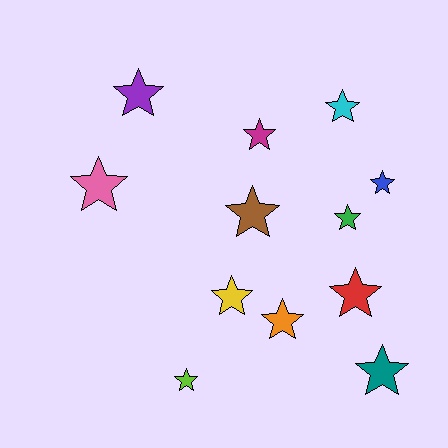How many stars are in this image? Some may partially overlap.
There are 12 stars.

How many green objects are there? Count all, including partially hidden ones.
There is 1 green object.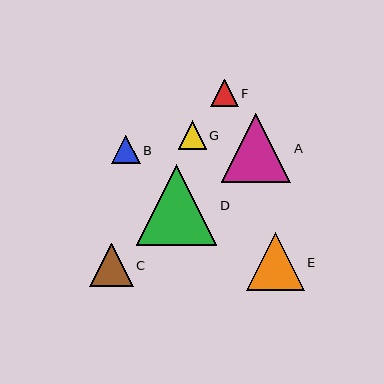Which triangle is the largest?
Triangle D is the largest with a size of approximately 80 pixels.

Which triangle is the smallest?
Triangle F is the smallest with a size of approximately 27 pixels.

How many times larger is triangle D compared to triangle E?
Triangle D is approximately 1.4 times the size of triangle E.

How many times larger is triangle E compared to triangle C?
Triangle E is approximately 1.3 times the size of triangle C.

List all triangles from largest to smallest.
From largest to smallest: D, A, E, C, B, G, F.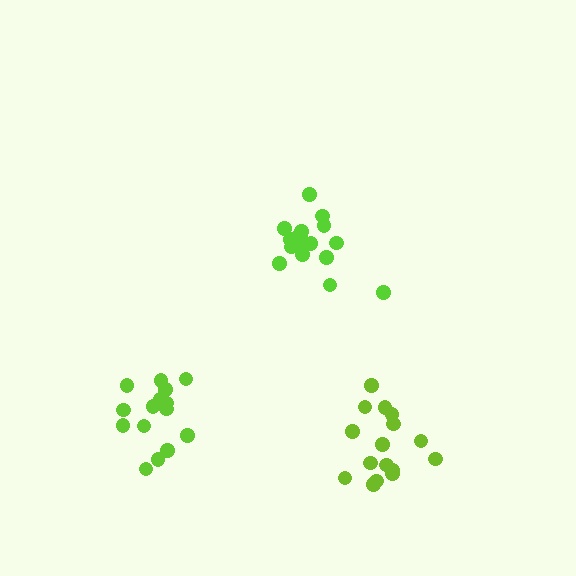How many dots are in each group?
Group 1: 16 dots, Group 2: 17 dots, Group 3: 15 dots (48 total).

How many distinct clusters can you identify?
There are 3 distinct clusters.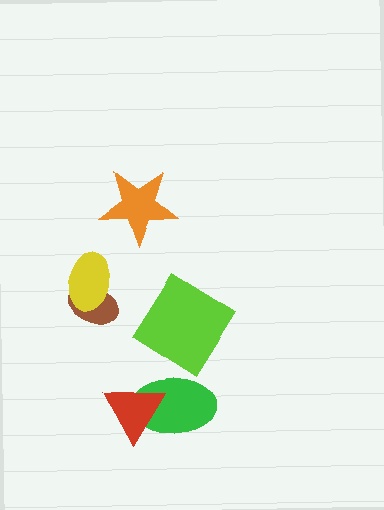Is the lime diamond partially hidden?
No, no other shape covers it.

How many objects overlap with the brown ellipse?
1 object overlaps with the brown ellipse.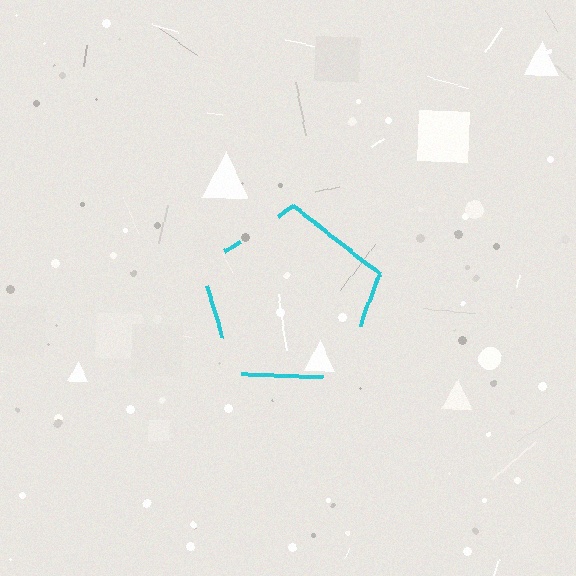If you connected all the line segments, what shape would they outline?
They would outline a pentagon.